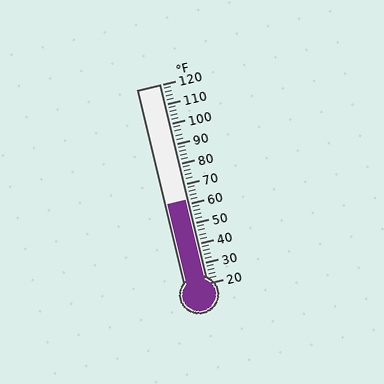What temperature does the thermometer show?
The thermometer shows approximately 62°F.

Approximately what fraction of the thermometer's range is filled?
The thermometer is filled to approximately 40% of its range.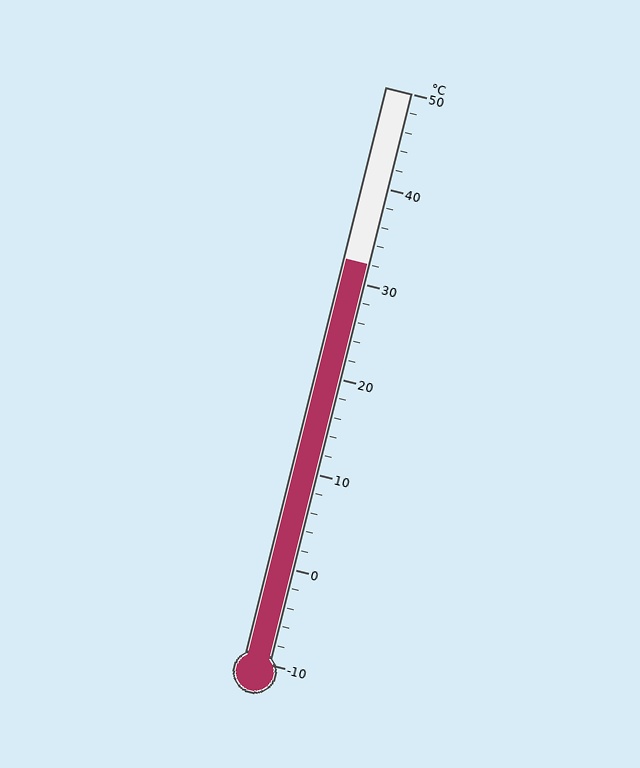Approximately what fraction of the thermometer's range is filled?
The thermometer is filled to approximately 70% of its range.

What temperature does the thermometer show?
The thermometer shows approximately 32°C.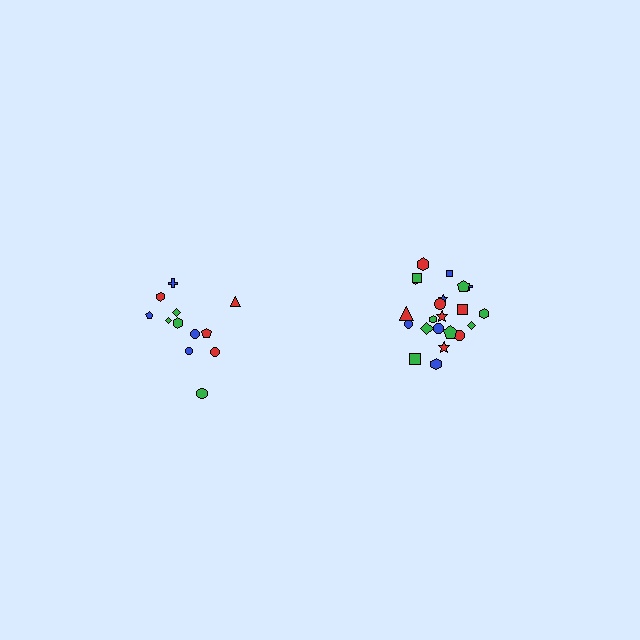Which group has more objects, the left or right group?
The right group.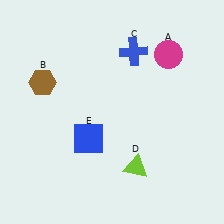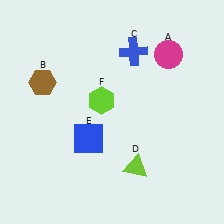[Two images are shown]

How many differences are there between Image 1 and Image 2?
There is 1 difference between the two images.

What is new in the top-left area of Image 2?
A lime hexagon (F) was added in the top-left area of Image 2.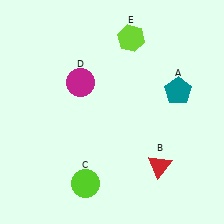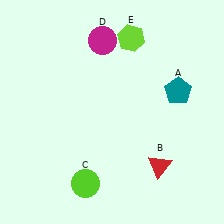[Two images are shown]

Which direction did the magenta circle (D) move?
The magenta circle (D) moved up.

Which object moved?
The magenta circle (D) moved up.